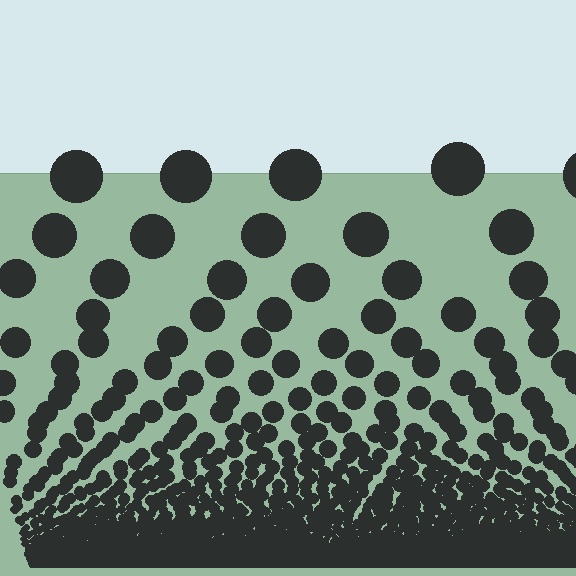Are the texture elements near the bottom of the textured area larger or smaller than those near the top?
Smaller. The gradient is inverted — elements near the bottom are smaller and denser.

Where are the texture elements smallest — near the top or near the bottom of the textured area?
Near the bottom.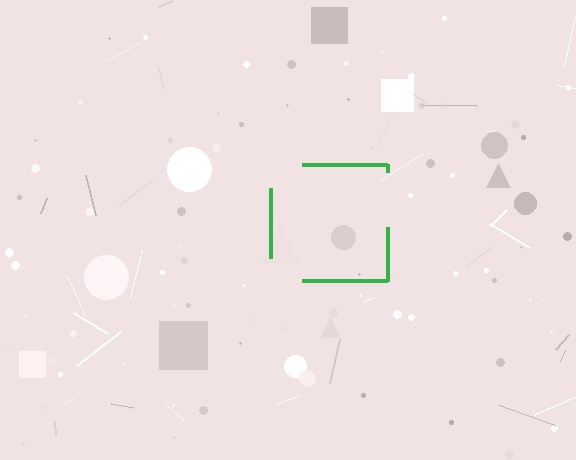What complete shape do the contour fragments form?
The contour fragments form a square.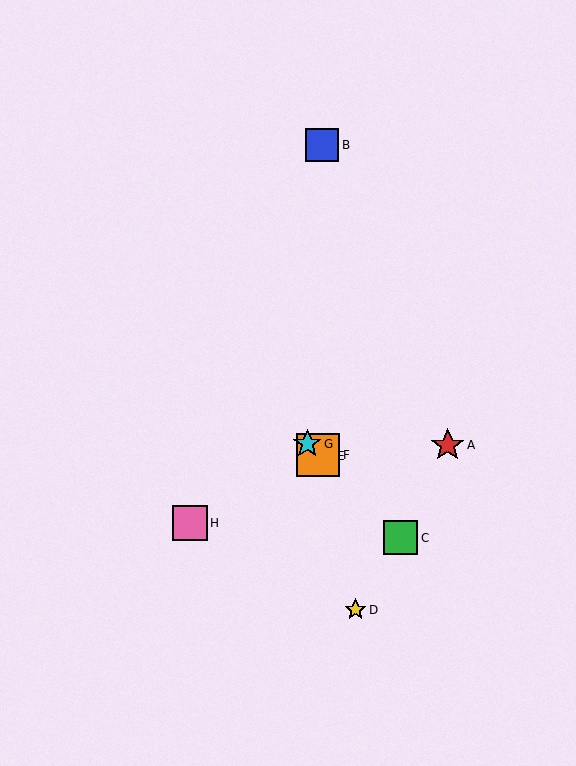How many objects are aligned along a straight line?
4 objects (C, E, F, G) are aligned along a straight line.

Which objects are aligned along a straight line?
Objects C, E, F, G are aligned along a straight line.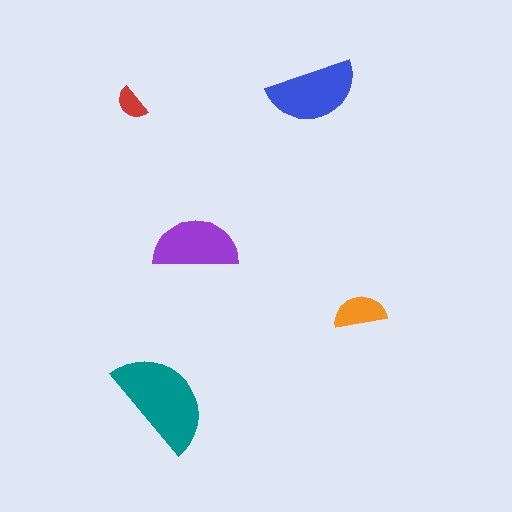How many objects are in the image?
There are 5 objects in the image.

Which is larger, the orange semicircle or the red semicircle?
The orange one.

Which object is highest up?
The blue semicircle is topmost.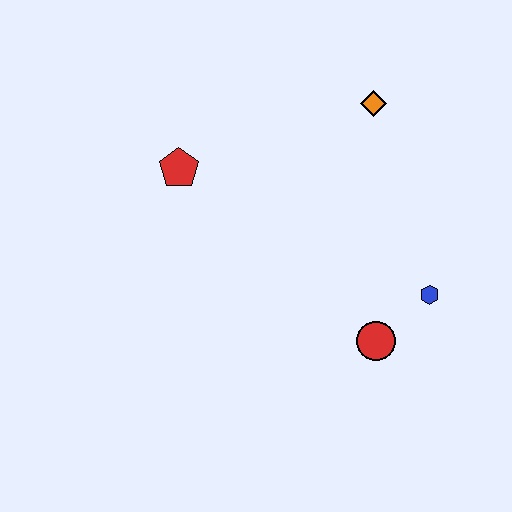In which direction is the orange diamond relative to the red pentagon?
The orange diamond is to the right of the red pentagon.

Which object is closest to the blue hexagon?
The red circle is closest to the blue hexagon.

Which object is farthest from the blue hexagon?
The red pentagon is farthest from the blue hexagon.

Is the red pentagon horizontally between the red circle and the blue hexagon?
No